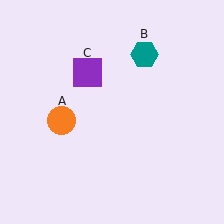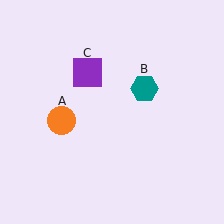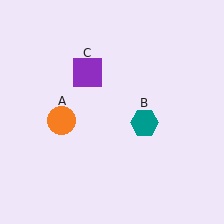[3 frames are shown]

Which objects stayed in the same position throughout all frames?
Orange circle (object A) and purple square (object C) remained stationary.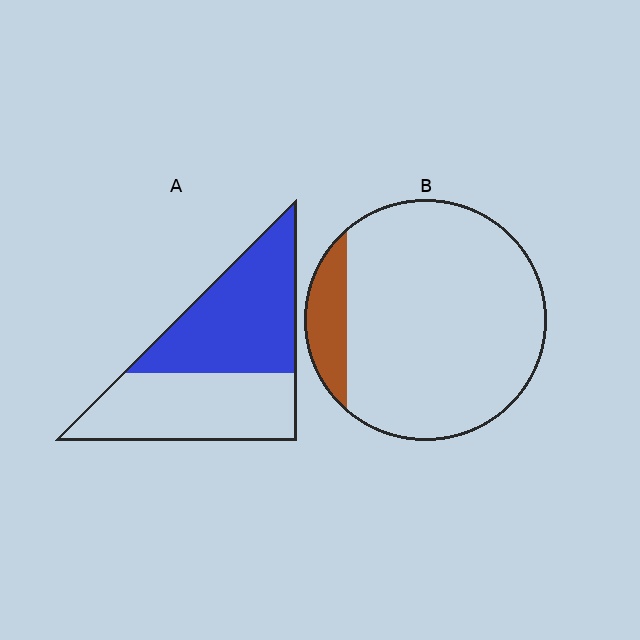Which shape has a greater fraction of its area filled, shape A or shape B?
Shape A.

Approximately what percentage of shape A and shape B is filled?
A is approximately 50% and B is approximately 10%.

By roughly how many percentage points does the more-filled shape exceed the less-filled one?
By roughly 40 percentage points (A over B).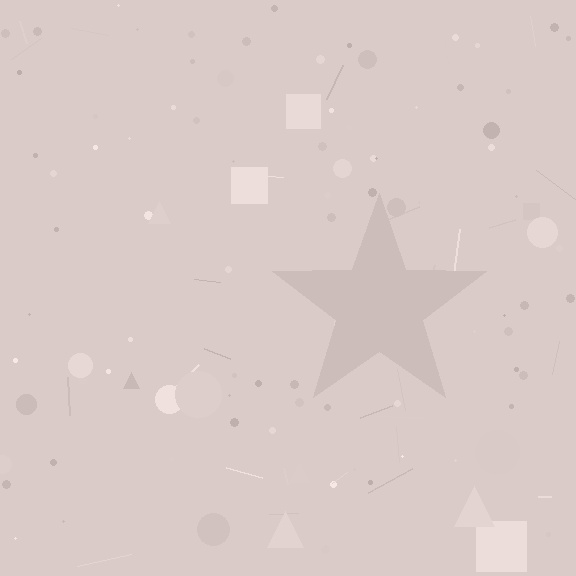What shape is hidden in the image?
A star is hidden in the image.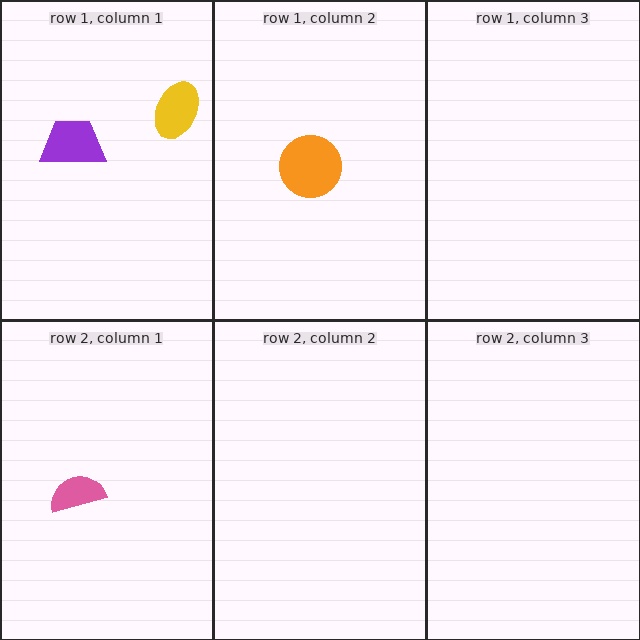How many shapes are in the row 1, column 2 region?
1.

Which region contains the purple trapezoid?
The row 1, column 1 region.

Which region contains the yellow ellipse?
The row 1, column 1 region.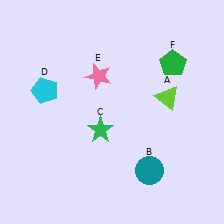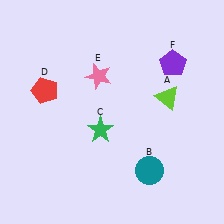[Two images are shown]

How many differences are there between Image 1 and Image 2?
There are 2 differences between the two images.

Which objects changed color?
D changed from cyan to red. F changed from green to purple.